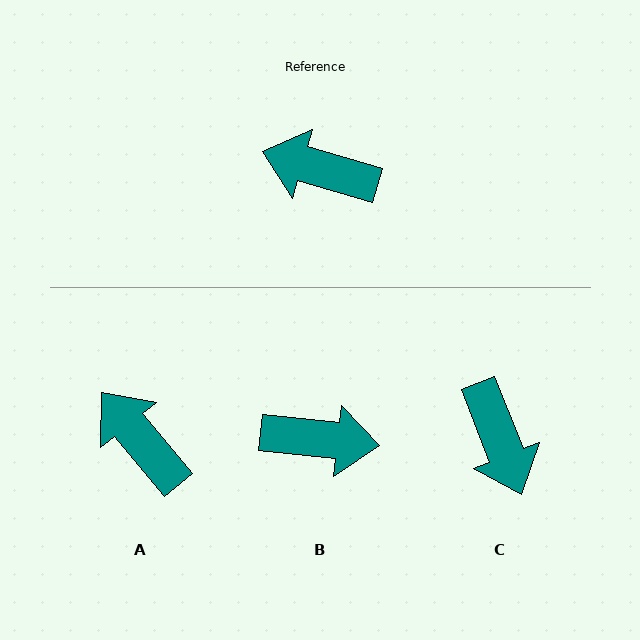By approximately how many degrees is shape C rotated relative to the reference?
Approximately 128 degrees counter-clockwise.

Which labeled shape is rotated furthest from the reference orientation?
B, about 170 degrees away.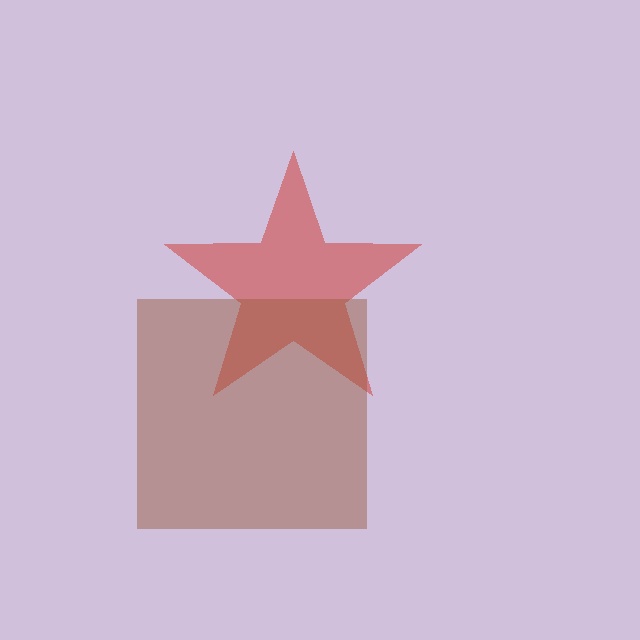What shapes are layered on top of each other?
The layered shapes are: a red star, a brown square.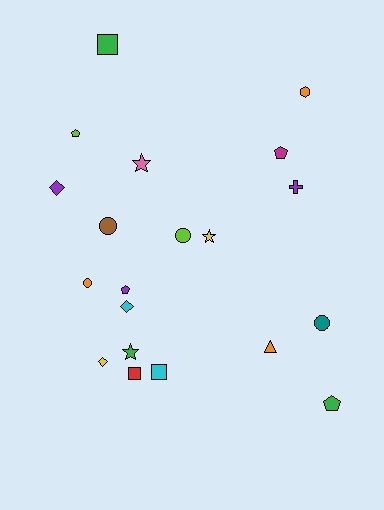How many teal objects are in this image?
There is 1 teal object.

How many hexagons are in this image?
There is 1 hexagon.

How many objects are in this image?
There are 20 objects.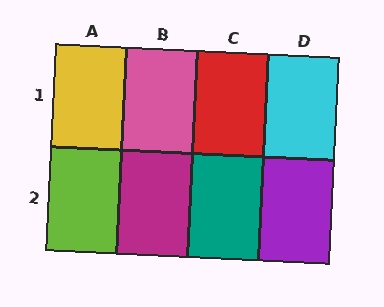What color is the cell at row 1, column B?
Pink.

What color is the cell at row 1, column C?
Red.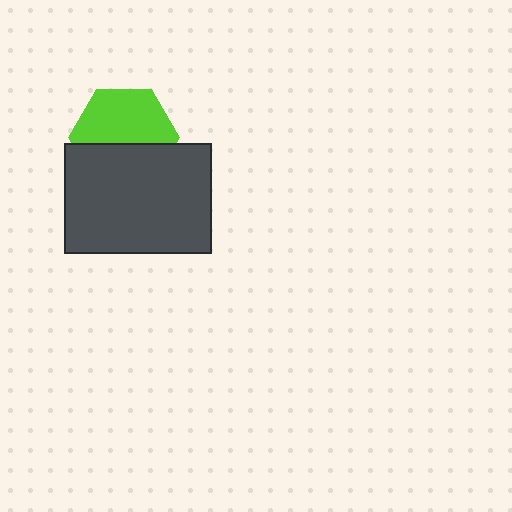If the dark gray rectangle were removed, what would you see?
You would see the complete lime hexagon.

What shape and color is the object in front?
The object in front is a dark gray rectangle.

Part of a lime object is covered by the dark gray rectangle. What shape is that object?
It is a hexagon.